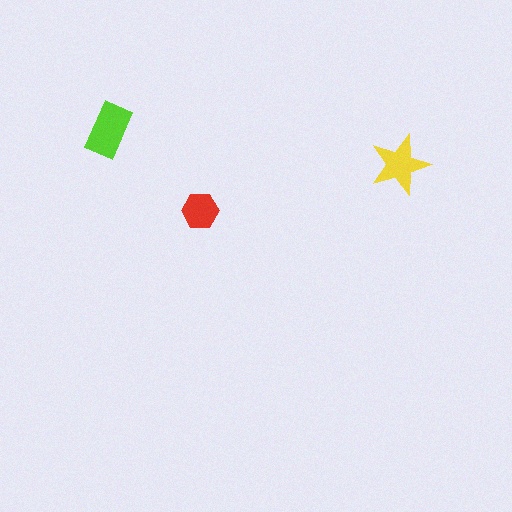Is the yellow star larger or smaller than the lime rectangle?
Smaller.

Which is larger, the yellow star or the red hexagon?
The yellow star.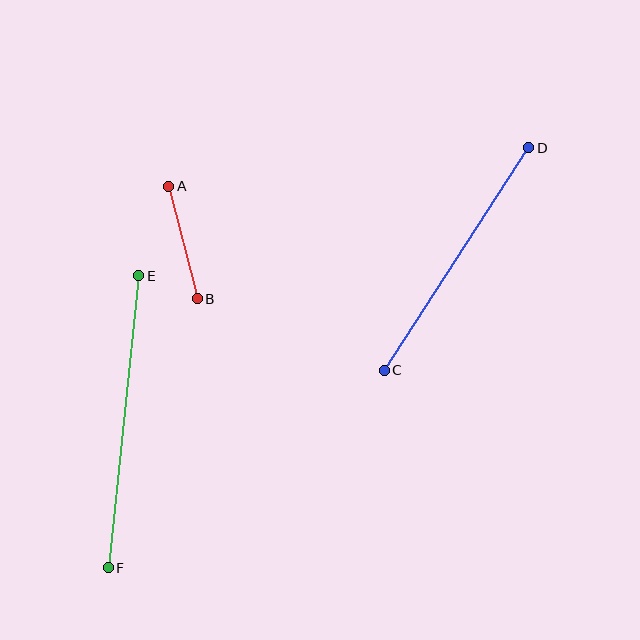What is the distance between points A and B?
The distance is approximately 116 pixels.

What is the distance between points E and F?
The distance is approximately 293 pixels.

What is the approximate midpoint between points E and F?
The midpoint is at approximately (123, 422) pixels.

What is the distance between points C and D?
The distance is approximately 265 pixels.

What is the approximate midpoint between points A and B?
The midpoint is at approximately (183, 243) pixels.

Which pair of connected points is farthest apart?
Points E and F are farthest apart.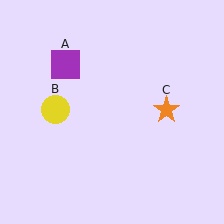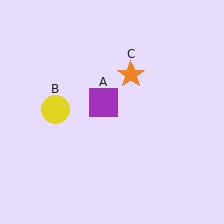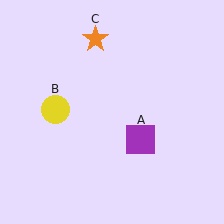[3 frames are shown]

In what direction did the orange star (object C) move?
The orange star (object C) moved up and to the left.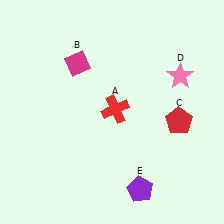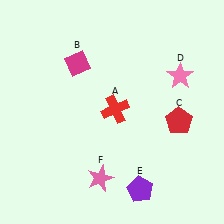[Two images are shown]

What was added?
A pink star (F) was added in Image 2.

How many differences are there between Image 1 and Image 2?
There is 1 difference between the two images.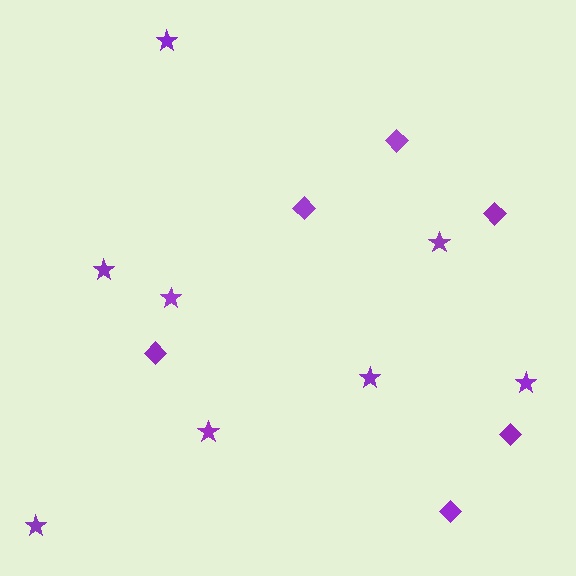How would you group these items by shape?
There are 2 groups: one group of stars (8) and one group of diamonds (6).